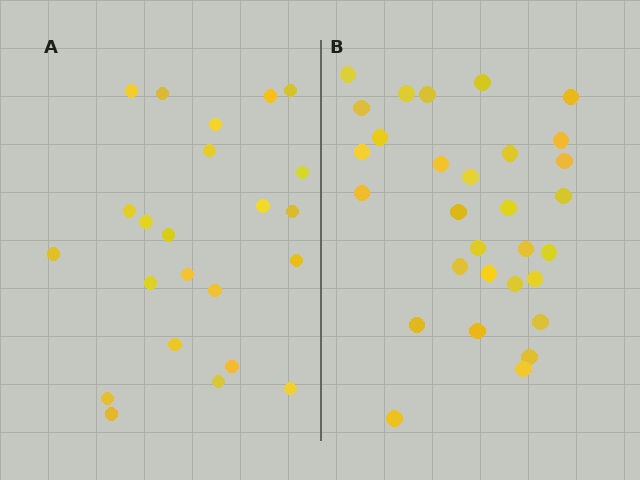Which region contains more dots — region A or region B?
Region B (the right region) has more dots.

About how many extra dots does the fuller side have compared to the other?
Region B has roughly 8 or so more dots than region A.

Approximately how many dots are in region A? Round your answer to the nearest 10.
About 20 dots. (The exact count is 23, which rounds to 20.)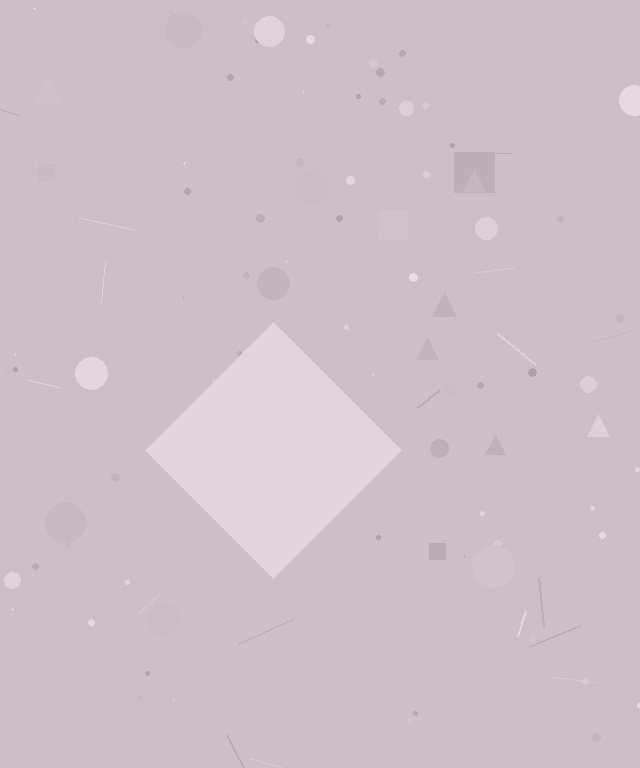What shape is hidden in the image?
A diamond is hidden in the image.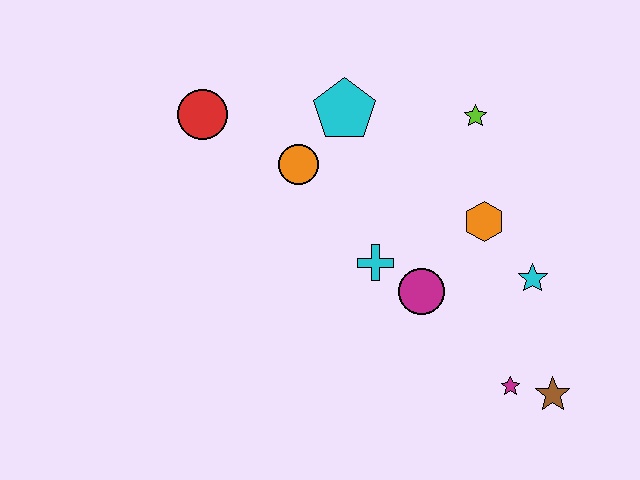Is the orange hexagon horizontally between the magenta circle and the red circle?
No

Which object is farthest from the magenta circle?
The red circle is farthest from the magenta circle.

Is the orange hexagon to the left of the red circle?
No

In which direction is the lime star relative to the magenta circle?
The lime star is above the magenta circle.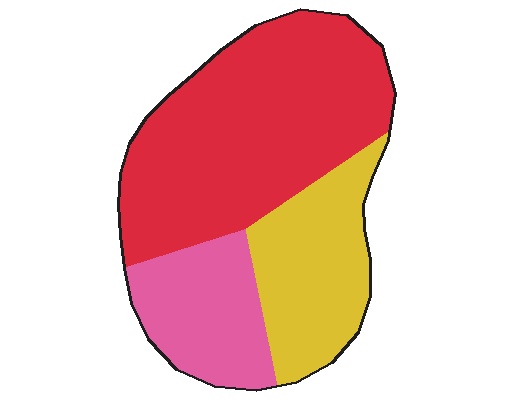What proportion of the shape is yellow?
Yellow covers roughly 25% of the shape.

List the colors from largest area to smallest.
From largest to smallest: red, yellow, pink.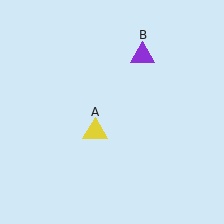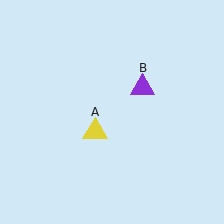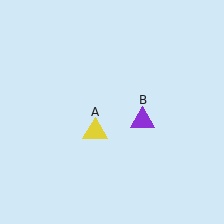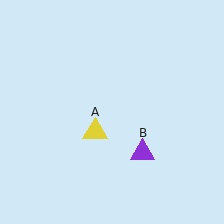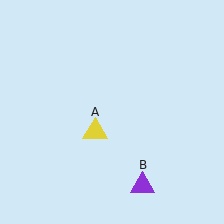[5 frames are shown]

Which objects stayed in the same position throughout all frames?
Yellow triangle (object A) remained stationary.